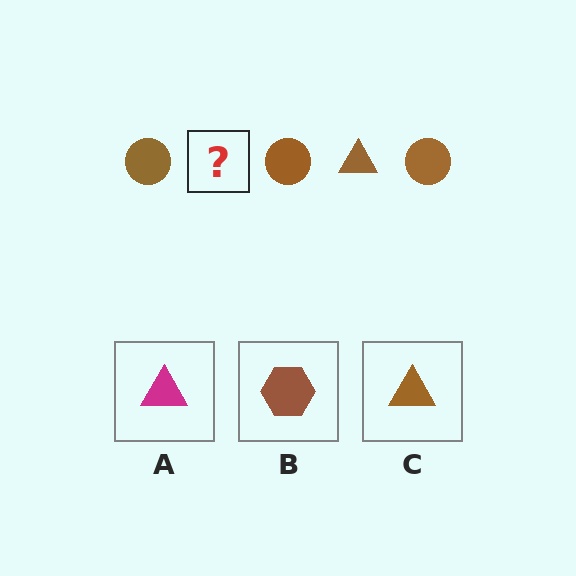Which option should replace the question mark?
Option C.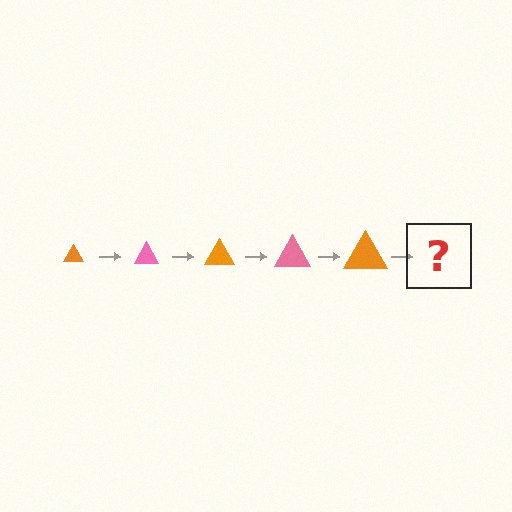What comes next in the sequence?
The next element should be a pink triangle, larger than the previous one.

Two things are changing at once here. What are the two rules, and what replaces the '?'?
The two rules are that the triangle grows larger each step and the color cycles through orange and pink. The '?' should be a pink triangle, larger than the previous one.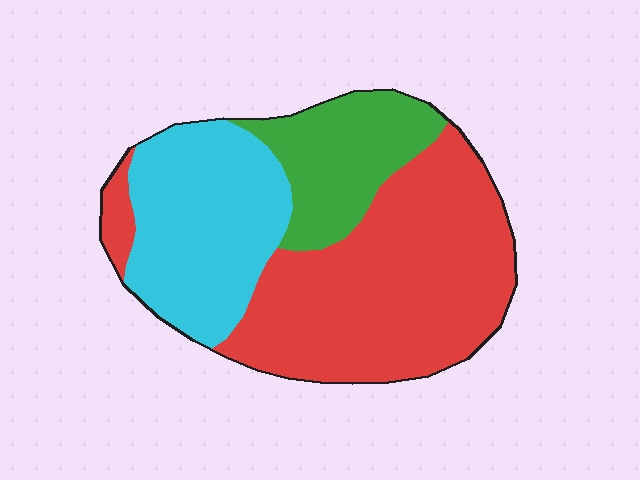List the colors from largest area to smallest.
From largest to smallest: red, cyan, green.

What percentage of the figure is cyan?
Cyan takes up about one third (1/3) of the figure.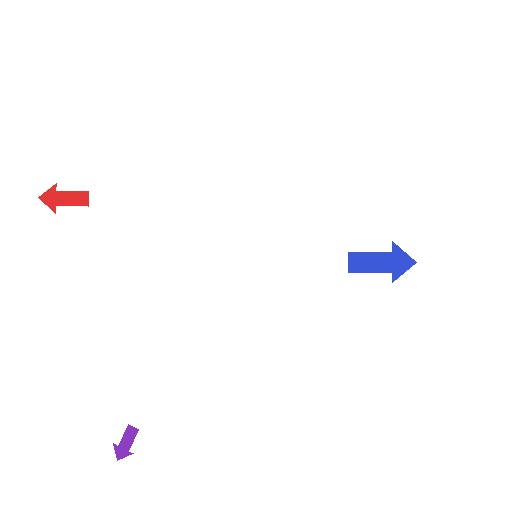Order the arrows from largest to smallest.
the blue one, the red one, the purple one.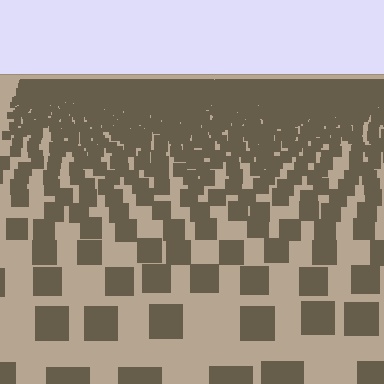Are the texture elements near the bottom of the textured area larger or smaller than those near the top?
Larger. Near the bottom, elements are closer to the viewer and appear at a bigger on-screen size.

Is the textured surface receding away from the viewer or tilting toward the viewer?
The surface is receding away from the viewer. Texture elements get smaller and denser toward the top.